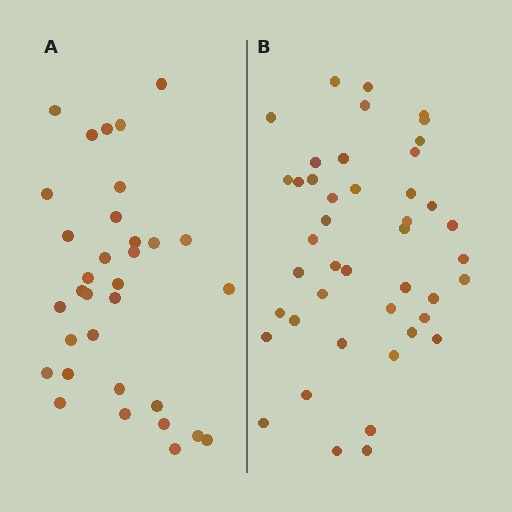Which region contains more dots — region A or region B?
Region B (the right region) has more dots.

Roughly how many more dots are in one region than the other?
Region B has roughly 12 or so more dots than region A.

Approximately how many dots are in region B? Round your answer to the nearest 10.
About 40 dots. (The exact count is 44, which rounds to 40.)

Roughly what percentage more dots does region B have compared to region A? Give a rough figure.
About 35% more.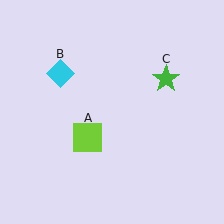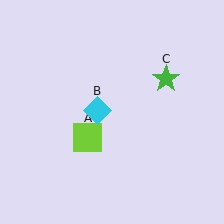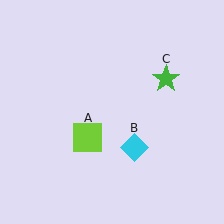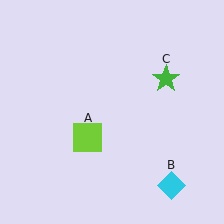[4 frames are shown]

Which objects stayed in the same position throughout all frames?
Lime square (object A) and green star (object C) remained stationary.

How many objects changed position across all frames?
1 object changed position: cyan diamond (object B).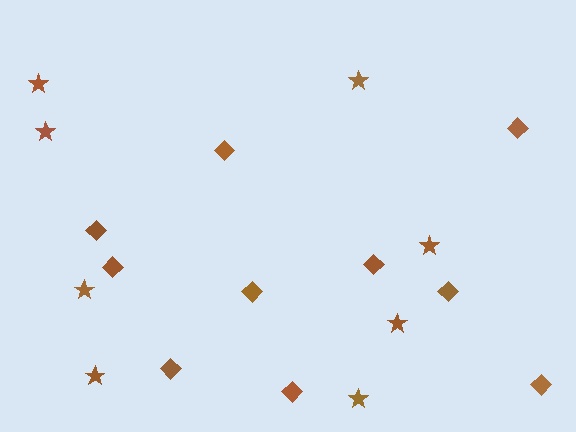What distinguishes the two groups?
There are 2 groups: one group of stars (8) and one group of diamonds (10).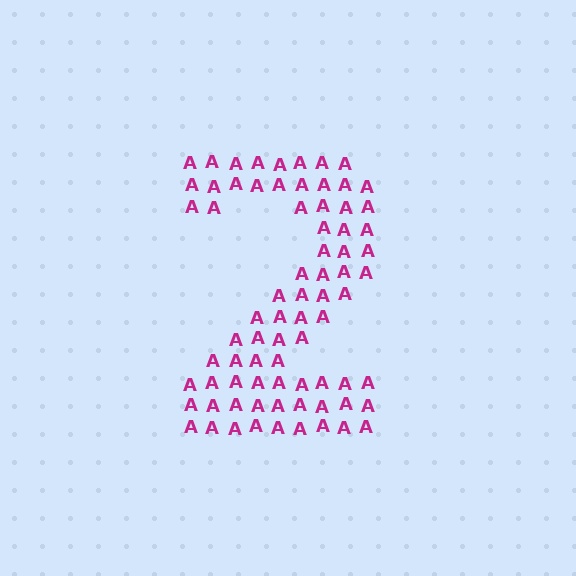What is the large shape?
The large shape is the digit 2.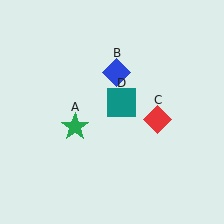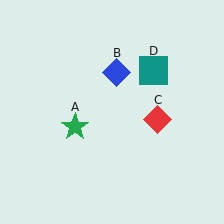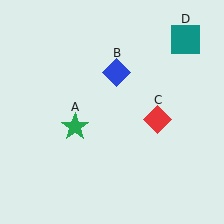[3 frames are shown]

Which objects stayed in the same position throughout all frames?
Green star (object A) and blue diamond (object B) and red diamond (object C) remained stationary.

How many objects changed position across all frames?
1 object changed position: teal square (object D).